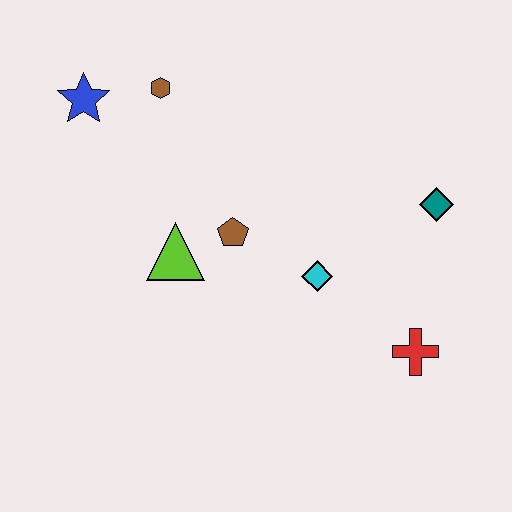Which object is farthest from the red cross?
The blue star is farthest from the red cross.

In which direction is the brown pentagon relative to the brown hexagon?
The brown pentagon is below the brown hexagon.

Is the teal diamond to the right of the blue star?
Yes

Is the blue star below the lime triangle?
No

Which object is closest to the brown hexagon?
The blue star is closest to the brown hexagon.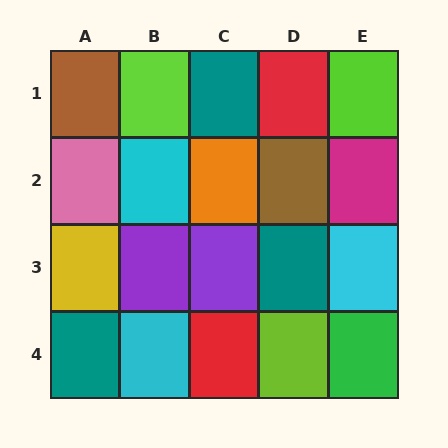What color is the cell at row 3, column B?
Purple.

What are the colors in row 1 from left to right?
Brown, lime, teal, red, lime.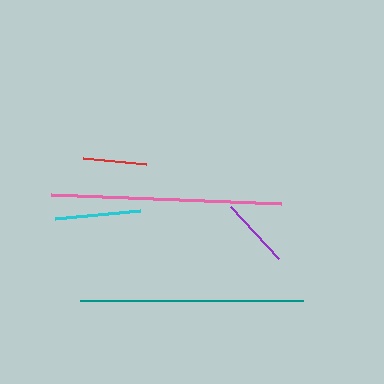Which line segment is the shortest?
The red line is the shortest at approximately 64 pixels.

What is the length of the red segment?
The red segment is approximately 64 pixels long.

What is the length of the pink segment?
The pink segment is approximately 230 pixels long.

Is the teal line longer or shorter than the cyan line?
The teal line is longer than the cyan line.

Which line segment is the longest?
The pink line is the longest at approximately 230 pixels.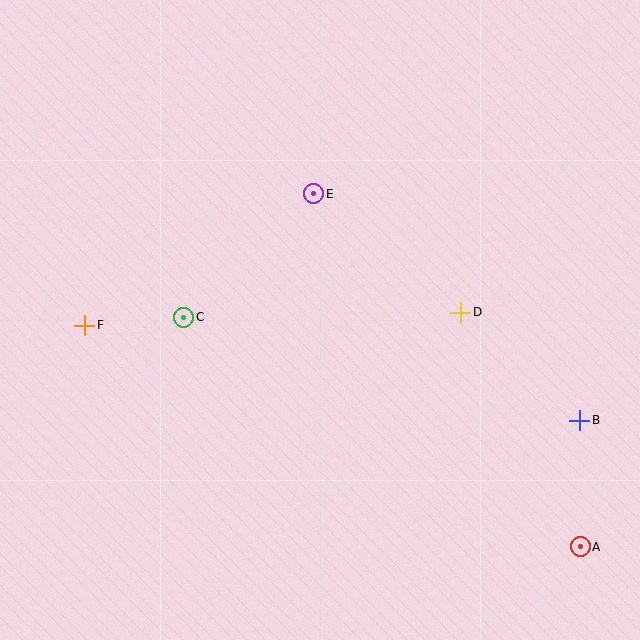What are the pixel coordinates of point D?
Point D is at (461, 312).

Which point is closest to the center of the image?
Point E at (314, 194) is closest to the center.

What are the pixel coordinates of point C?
Point C is at (183, 317).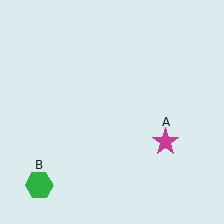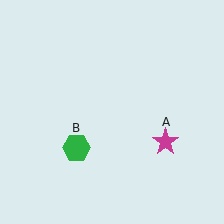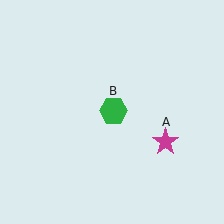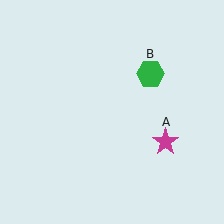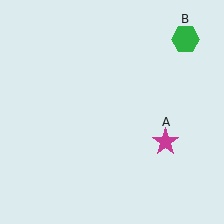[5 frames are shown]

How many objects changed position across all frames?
1 object changed position: green hexagon (object B).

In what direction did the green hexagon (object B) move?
The green hexagon (object B) moved up and to the right.